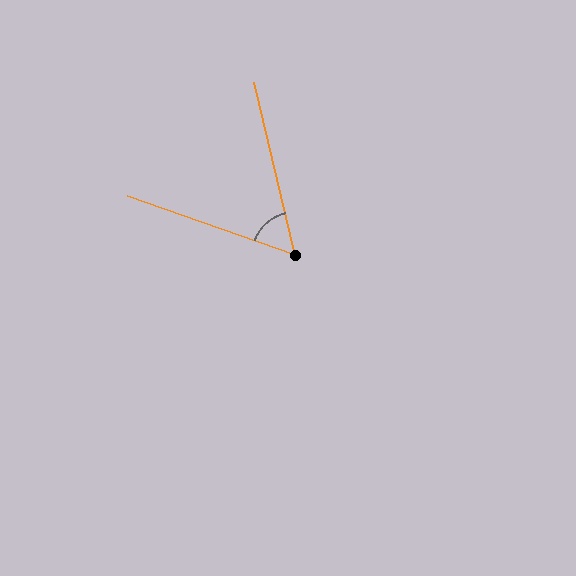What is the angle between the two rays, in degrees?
Approximately 57 degrees.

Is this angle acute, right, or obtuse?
It is acute.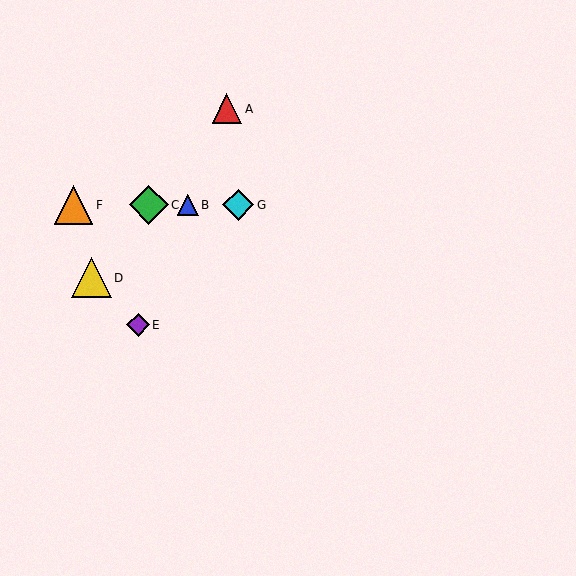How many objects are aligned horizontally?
4 objects (B, C, F, G) are aligned horizontally.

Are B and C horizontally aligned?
Yes, both are at y≈205.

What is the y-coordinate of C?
Object C is at y≈205.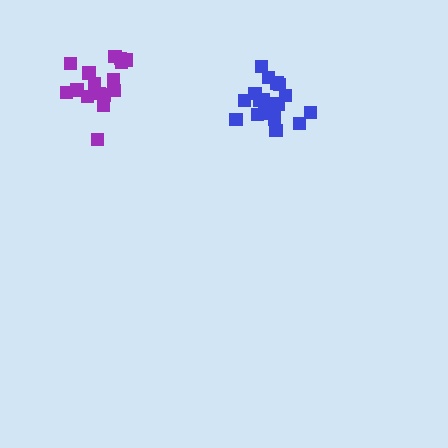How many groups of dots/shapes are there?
There are 2 groups.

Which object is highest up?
The purple cluster is topmost.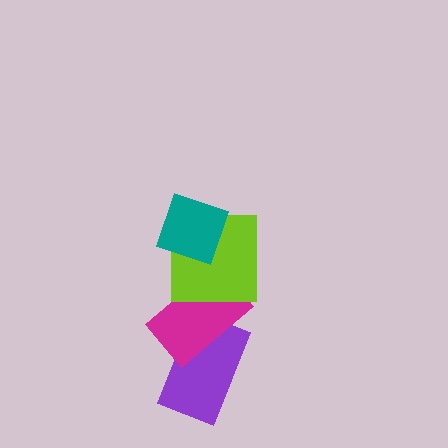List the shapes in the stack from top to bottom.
From top to bottom: the teal diamond, the lime square, the magenta rectangle, the purple rectangle.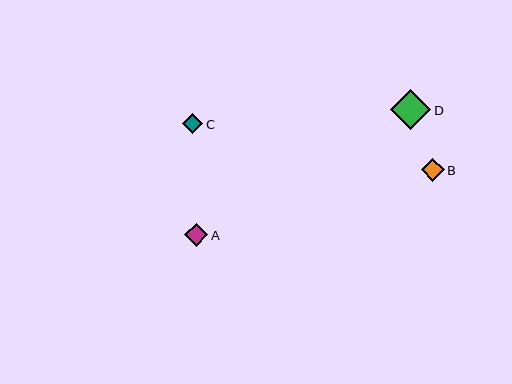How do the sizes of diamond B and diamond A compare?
Diamond B and diamond A are approximately the same size.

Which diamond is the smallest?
Diamond C is the smallest with a size of approximately 20 pixels.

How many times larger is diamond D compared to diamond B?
Diamond D is approximately 1.7 times the size of diamond B.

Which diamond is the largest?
Diamond D is the largest with a size of approximately 40 pixels.